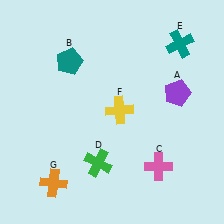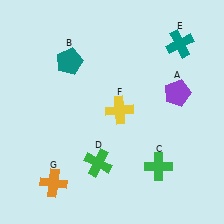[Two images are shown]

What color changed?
The cross (C) changed from pink in Image 1 to green in Image 2.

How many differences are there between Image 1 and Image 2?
There is 1 difference between the two images.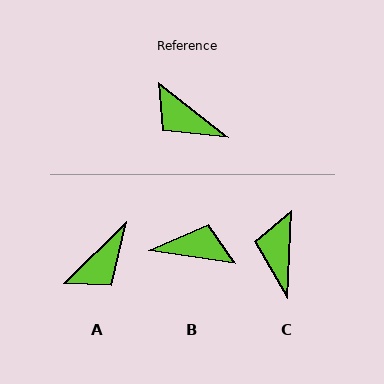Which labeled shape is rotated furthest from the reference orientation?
B, about 151 degrees away.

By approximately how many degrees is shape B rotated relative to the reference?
Approximately 151 degrees clockwise.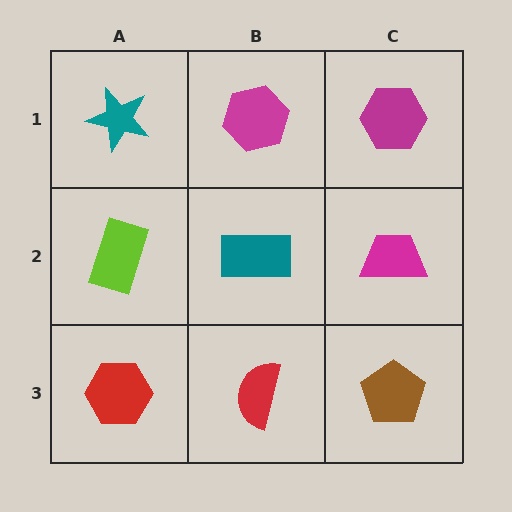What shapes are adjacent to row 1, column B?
A teal rectangle (row 2, column B), a teal star (row 1, column A), a magenta hexagon (row 1, column C).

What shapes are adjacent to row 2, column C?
A magenta hexagon (row 1, column C), a brown pentagon (row 3, column C), a teal rectangle (row 2, column B).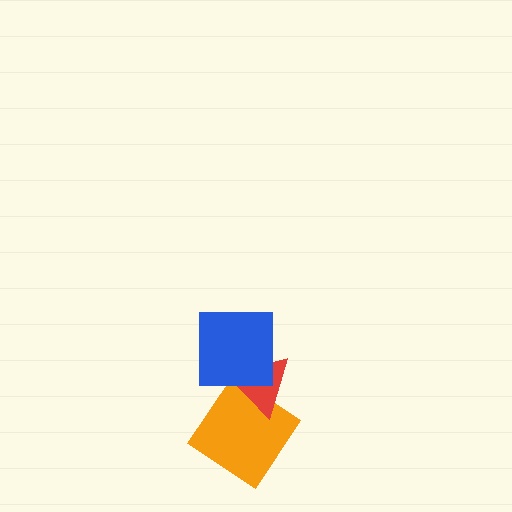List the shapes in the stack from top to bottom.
From top to bottom: the blue square, the red triangle, the orange diamond.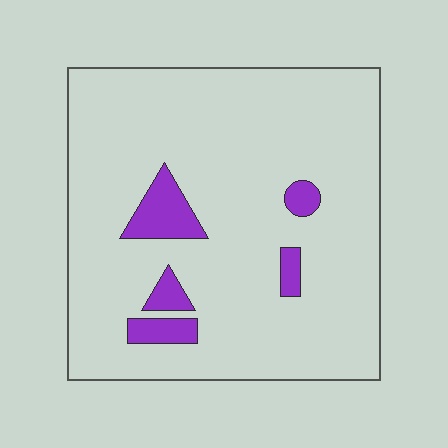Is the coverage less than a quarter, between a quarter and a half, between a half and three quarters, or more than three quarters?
Less than a quarter.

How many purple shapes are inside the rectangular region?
5.